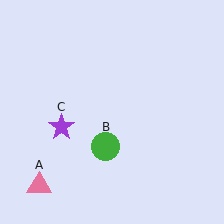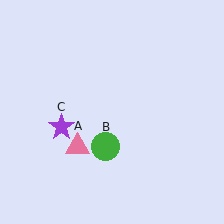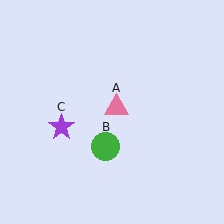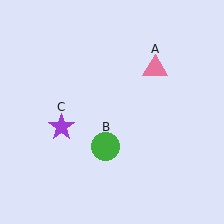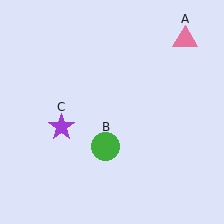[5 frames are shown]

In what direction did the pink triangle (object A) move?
The pink triangle (object A) moved up and to the right.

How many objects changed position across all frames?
1 object changed position: pink triangle (object A).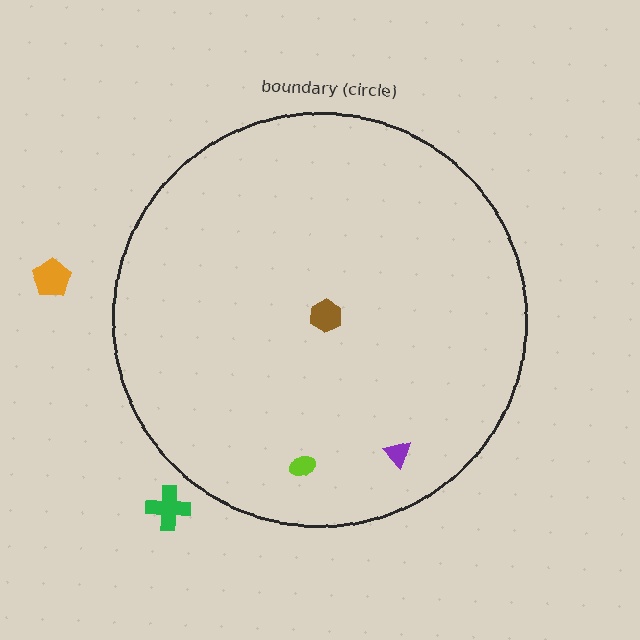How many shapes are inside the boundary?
3 inside, 2 outside.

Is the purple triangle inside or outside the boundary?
Inside.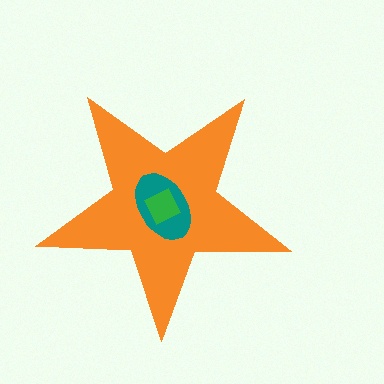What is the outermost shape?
The orange star.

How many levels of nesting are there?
3.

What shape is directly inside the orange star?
The teal ellipse.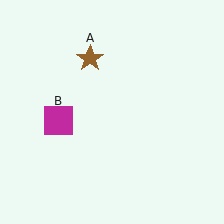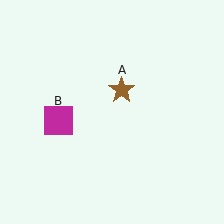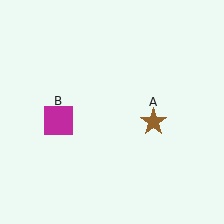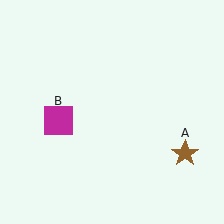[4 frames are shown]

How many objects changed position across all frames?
1 object changed position: brown star (object A).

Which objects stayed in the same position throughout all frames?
Magenta square (object B) remained stationary.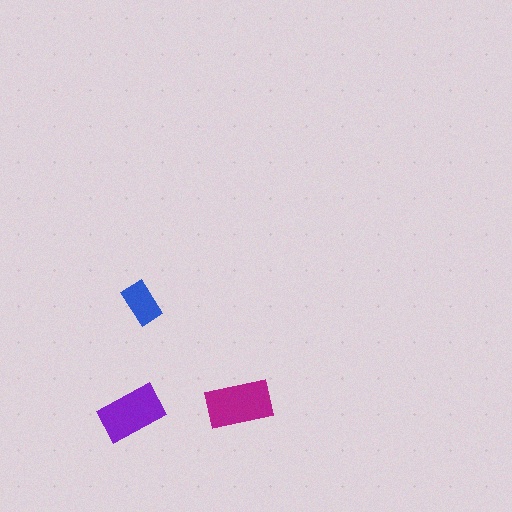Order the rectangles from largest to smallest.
the magenta one, the purple one, the blue one.